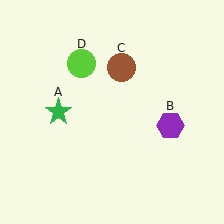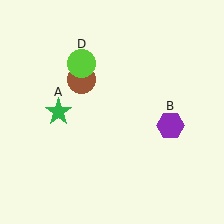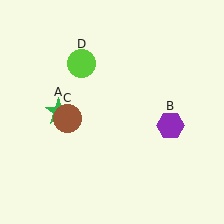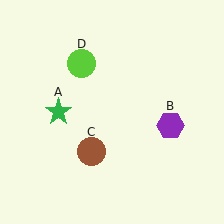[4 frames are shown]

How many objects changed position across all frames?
1 object changed position: brown circle (object C).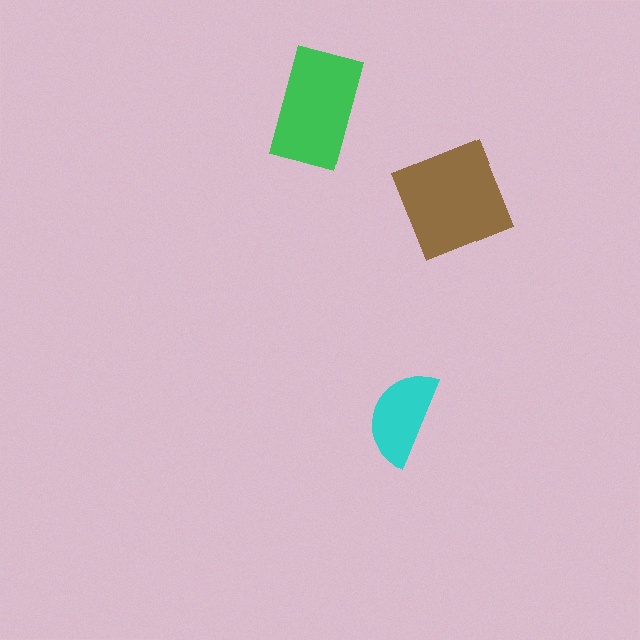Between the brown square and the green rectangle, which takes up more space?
The brown square.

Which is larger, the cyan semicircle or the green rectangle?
The green rectangle.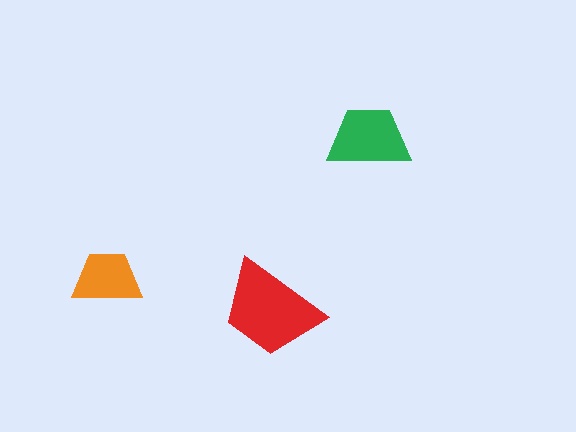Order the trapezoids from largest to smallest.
the red one, the green one, the orange one.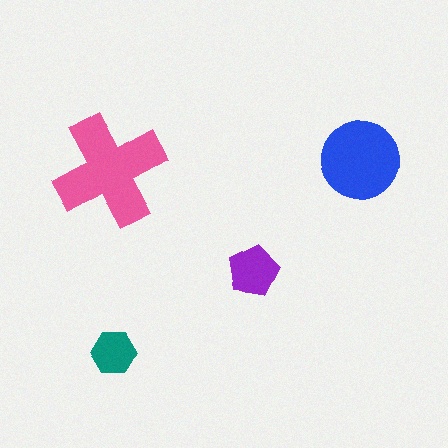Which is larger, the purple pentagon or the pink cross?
The pink cross.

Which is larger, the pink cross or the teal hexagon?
The pink cross.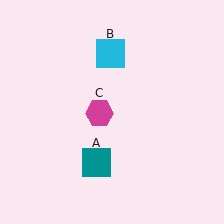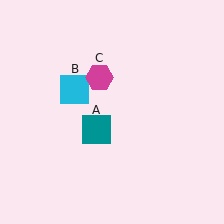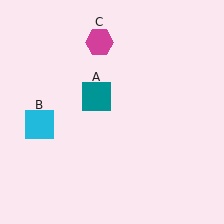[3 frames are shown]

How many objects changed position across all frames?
3 objects changed position: teal square (object A), cyan square (object B), magenta hexagon (object C).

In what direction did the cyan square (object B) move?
The cyan square (object B) moved down and to the left.